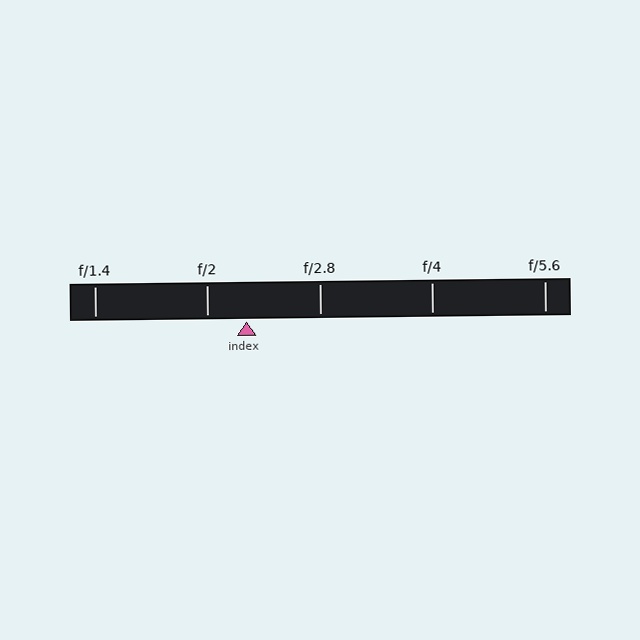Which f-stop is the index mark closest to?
The index mark is closest to f/2.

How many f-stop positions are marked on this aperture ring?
There are 5 f-stop positions marked.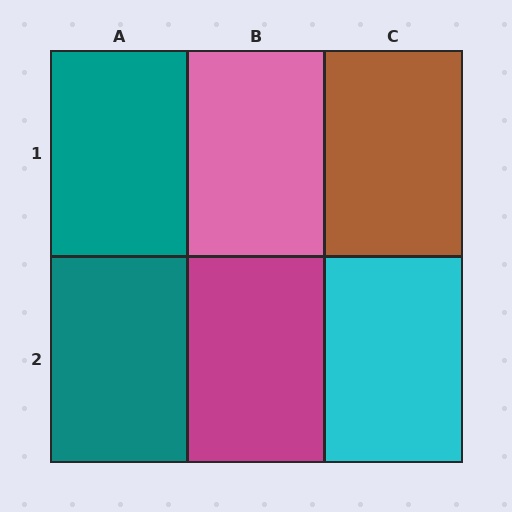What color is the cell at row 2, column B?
Magenta.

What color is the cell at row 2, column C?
Cyan.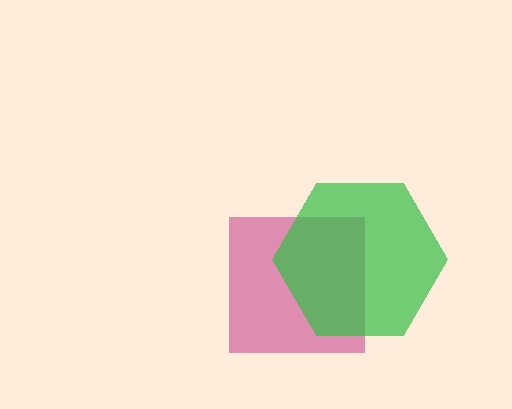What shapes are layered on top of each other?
The layered shapes are: a magenta square, a green hexagon.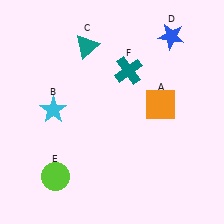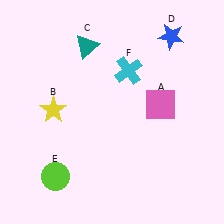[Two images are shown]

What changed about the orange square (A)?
In Image 1, A is orange. In Image 2, it changed to pink.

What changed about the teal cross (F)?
In Image 1, F is teal. In Image 2, it changed to cyan.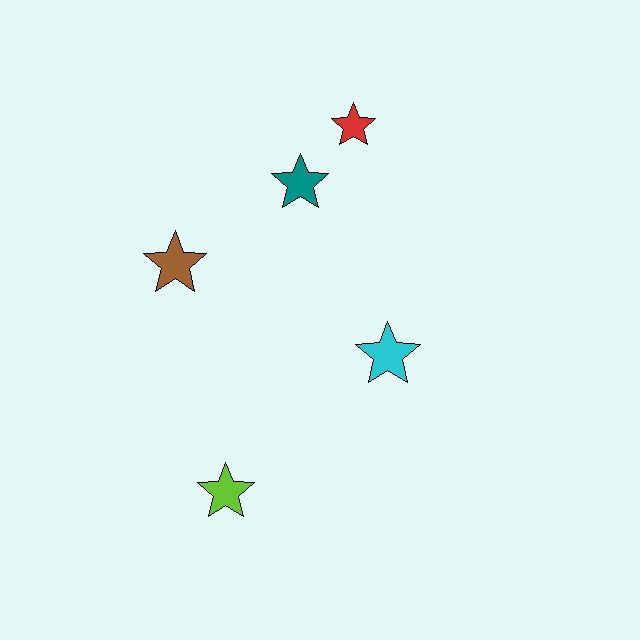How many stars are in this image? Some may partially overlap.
There are 5 stars.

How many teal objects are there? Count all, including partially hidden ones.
There is 1 teal object.